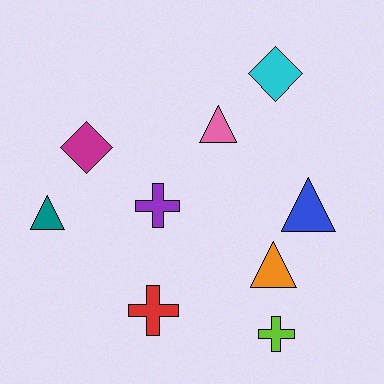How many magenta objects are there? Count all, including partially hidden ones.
There is 1 magenta object.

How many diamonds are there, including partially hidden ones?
There are 2 diamonds.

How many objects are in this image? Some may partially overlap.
There are 9 objects.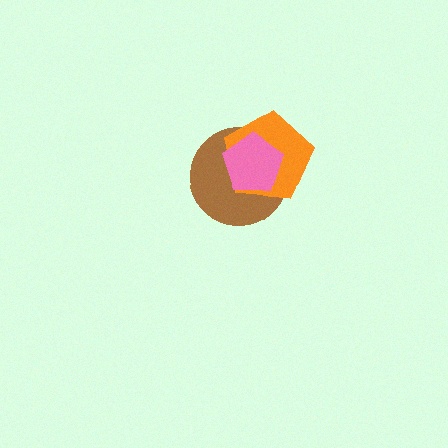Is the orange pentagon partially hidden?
Yes, it is partially covered by another shape.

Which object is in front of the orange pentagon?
The pink pentagon is in front of the orange pentagon.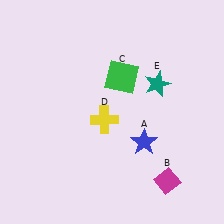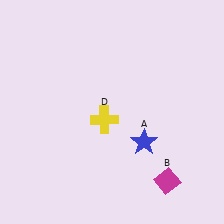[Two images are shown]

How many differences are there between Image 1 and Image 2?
There are 2 differences between the two images.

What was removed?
The teal star (E), the green square (C) were removed in Image 2.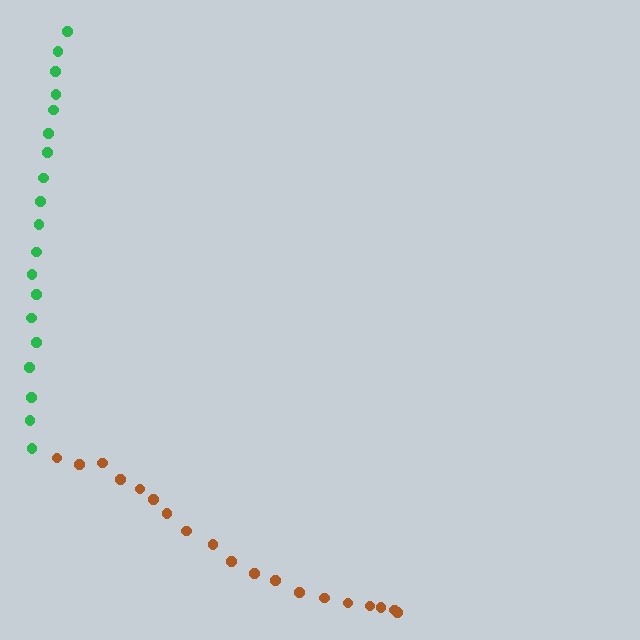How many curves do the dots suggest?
There are 2 distinct paths.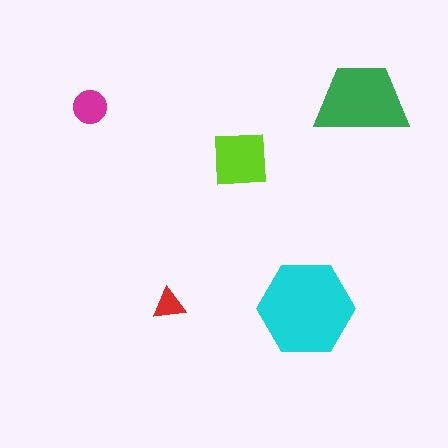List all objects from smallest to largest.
The red triangle, the magenta circle, the lime square, the green trapezoid, the cyan hexagon.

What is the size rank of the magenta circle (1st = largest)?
4th.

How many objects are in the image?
There are 5 objects in the image.